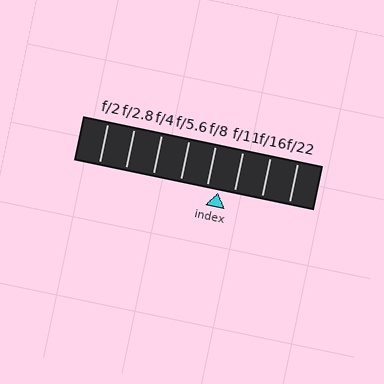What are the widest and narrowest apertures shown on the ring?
The widest aperture shown is f/2 and the narrowest is f/22.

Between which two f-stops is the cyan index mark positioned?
The index mark is between f/8 and f/11.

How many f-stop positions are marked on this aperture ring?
There are 8 f-stop positions marked.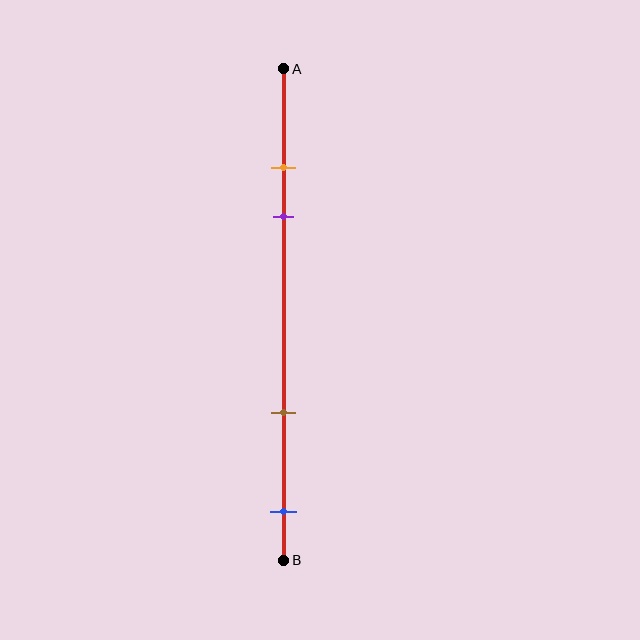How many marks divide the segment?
There are 4 marks dividing the segment.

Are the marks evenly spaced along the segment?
No, the marks are not evenly spaced.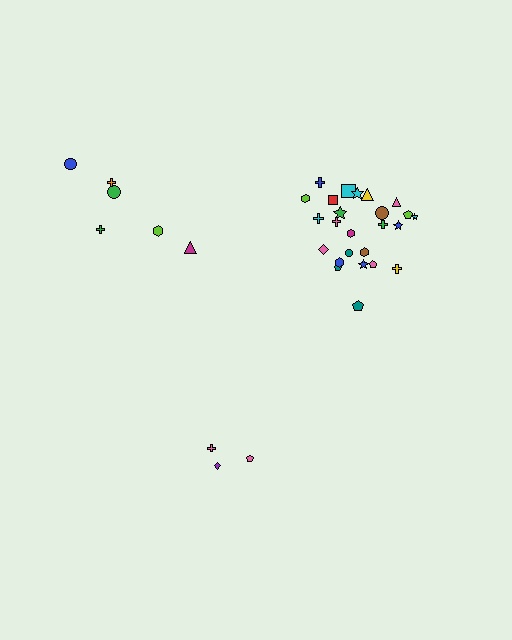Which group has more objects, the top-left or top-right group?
The top-right group.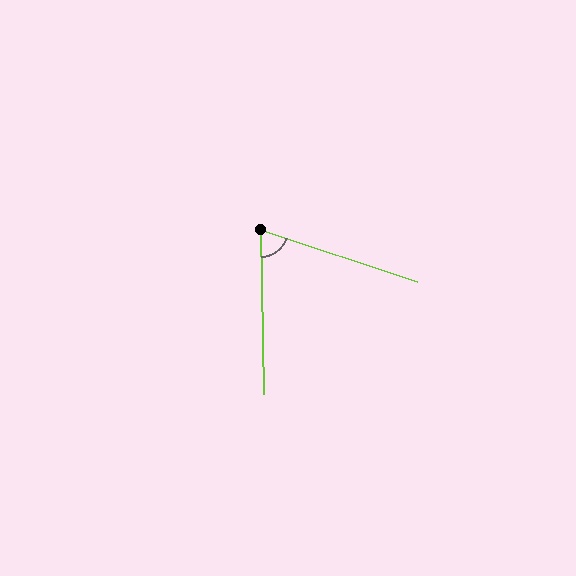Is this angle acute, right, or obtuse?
It is acute.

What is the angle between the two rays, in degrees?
Approximately 71 degrees.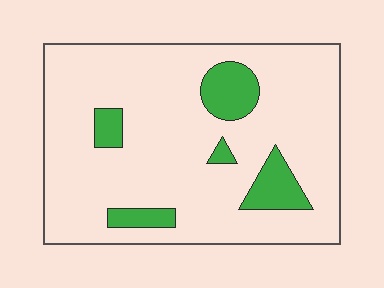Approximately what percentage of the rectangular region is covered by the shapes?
Approximately 15%.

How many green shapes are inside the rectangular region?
5.